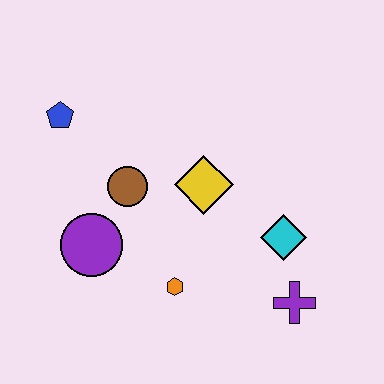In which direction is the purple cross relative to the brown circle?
The purple cross is to the right of the brown circle.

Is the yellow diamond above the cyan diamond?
Yes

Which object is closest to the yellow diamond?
The brown circle is closest to the yellow diamond.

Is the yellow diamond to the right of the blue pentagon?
Yes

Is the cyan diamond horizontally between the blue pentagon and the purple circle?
No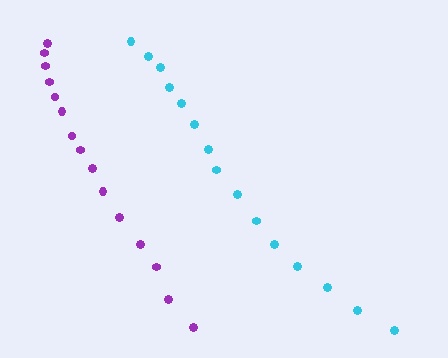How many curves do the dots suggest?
There are 2 distinct paths.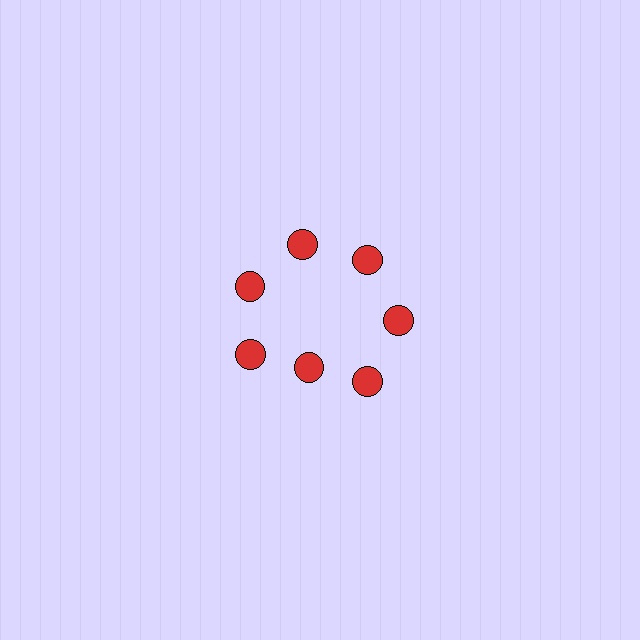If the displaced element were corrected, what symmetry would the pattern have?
It would have 7-fold rotational symmetry — the pattern would map onto itself every 51 degrees.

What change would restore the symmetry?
The symmetry would be restored by moving it outward, back onto the ring so that all 7 circles sit at equal angles and equal distance from the center.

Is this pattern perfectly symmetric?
No. The 7 red circles are arranged in a ring, but one element near the 6 o'clock position is pulled inward toward the center, breaking the 7-fold rotational symmetry.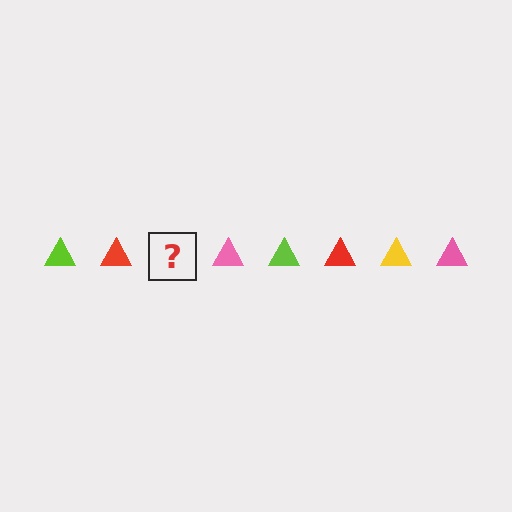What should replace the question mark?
The question mark should be replaced with a yellow triangle.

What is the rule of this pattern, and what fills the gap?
The rule is that the pattern cycles through lime, red, yellow, pink triangles. The gap should be filled with a yellow triangle.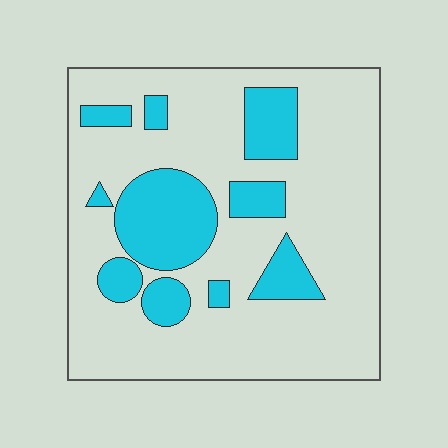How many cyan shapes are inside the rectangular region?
10.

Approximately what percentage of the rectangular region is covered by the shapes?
Approximately 25%.